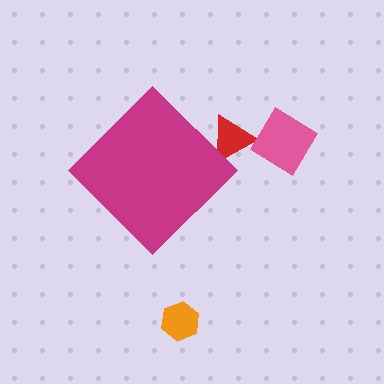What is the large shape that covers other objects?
A magenta diamond.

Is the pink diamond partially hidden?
No, the pink diamond is fully visible.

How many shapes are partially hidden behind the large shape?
1 shape is partially hidden.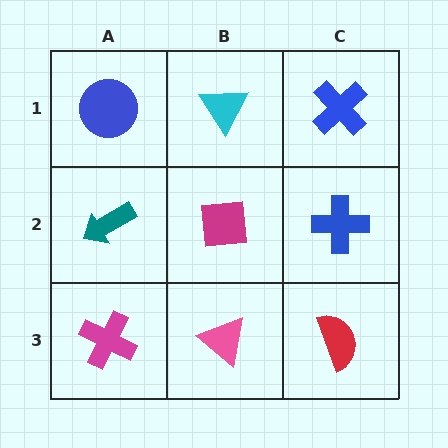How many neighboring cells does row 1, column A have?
2.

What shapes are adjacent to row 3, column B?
A magenta square (row 2, column B), a magenta cross (row 3, column A), a red semicircle (row 3, column C).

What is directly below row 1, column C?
A blue cross.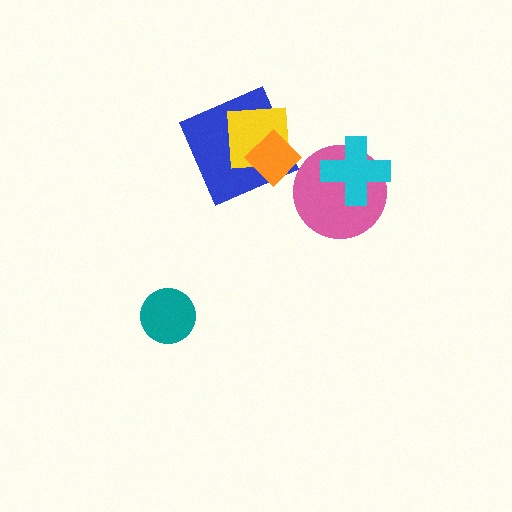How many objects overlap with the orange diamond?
2 objects overlap with the orange diamond.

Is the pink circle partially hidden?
Yes, it is partially covered by another shape.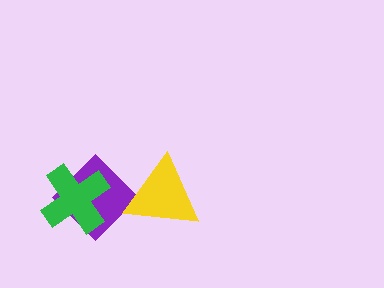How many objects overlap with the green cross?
1 object overlaps with the green cross.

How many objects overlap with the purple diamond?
2 objects overlap with the purple diamond.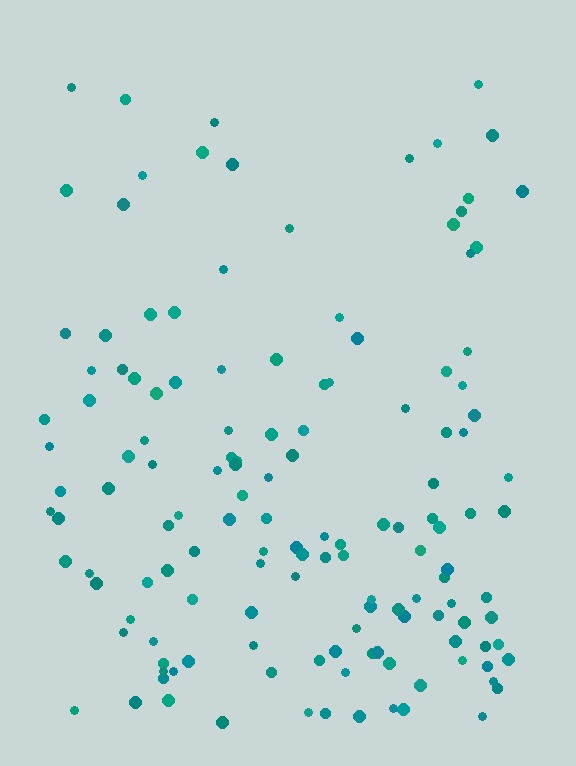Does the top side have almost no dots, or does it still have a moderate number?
Still a moderate number, just noticeably fewer than the bottom.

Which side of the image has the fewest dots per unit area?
The top.